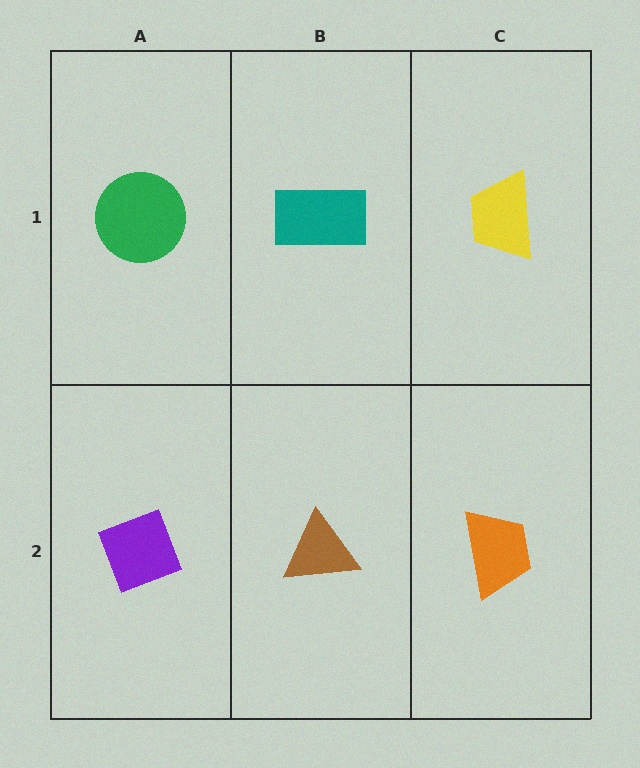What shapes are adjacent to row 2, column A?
A green circle (row 1, column A), a brown triangle (row 2, column B).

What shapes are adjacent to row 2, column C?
A yellow trapezoid (row 1, column C), a brown triangle (row 2, column B).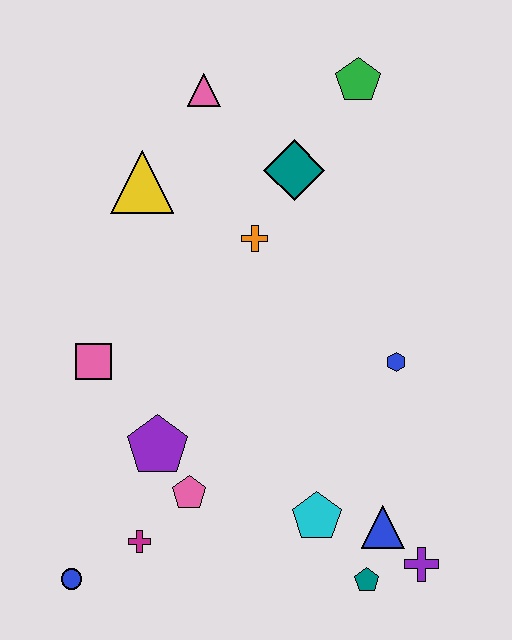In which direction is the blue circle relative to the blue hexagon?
The blue circle is to the left of the blue hexagon.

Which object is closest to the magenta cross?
The pink pentagon is closest to the magenta cross.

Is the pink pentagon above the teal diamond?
No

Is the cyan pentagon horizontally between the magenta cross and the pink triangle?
No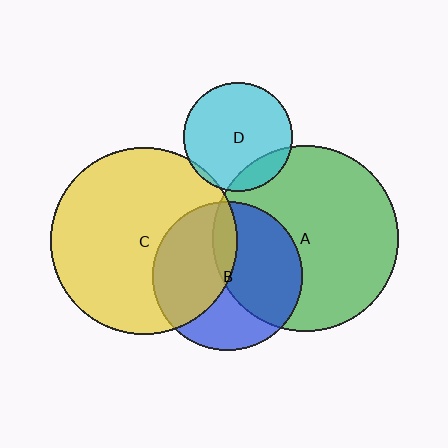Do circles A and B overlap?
Yes.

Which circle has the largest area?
Circle C (yellow).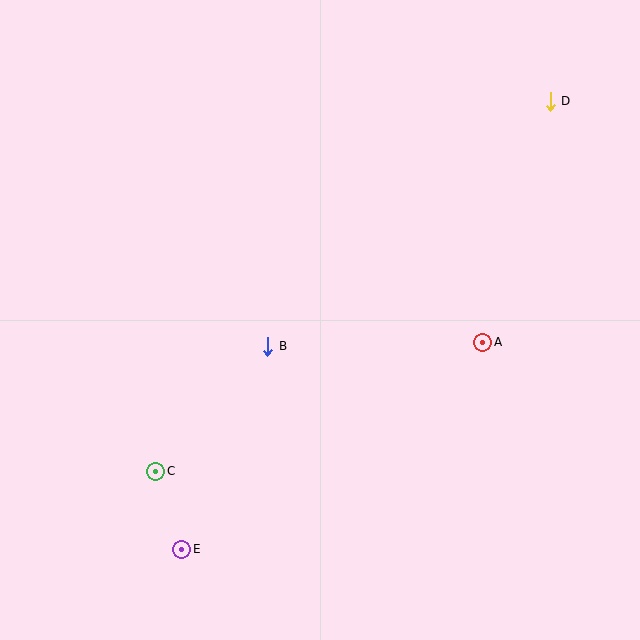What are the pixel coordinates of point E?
Point E is at (182, 549).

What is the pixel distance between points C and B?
The distance between C and B is 168 pixels.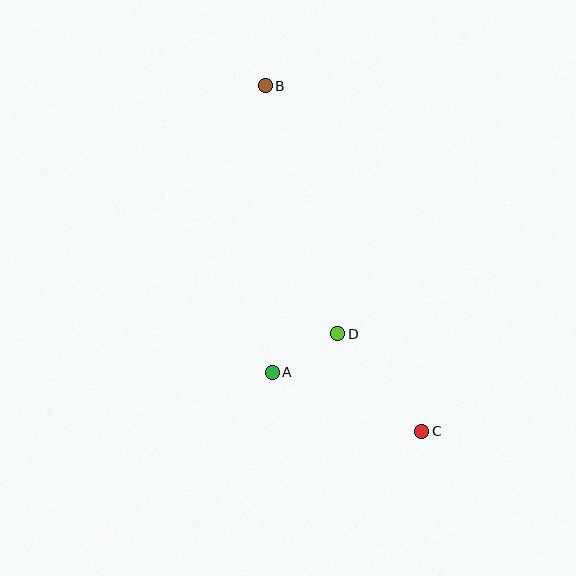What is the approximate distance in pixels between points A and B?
The distance between A and B is approximately 287 pixels.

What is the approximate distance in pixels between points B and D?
The distance between B and D is approximately 259 pixels.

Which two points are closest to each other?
Points A and D are closest to each other.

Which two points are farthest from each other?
Points B and C are farthest from each other.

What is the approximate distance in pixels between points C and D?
The distance between C and D is approximately 128 pixels.